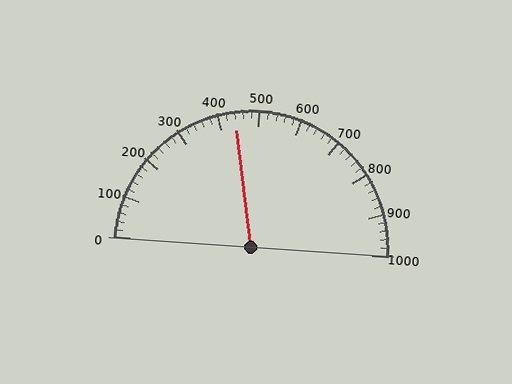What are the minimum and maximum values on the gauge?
The gauge ranges from 0 to 1000.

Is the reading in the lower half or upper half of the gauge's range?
The reading is in the lower half of the range (0 to 1000).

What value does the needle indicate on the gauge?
The needle indicates approximately 440.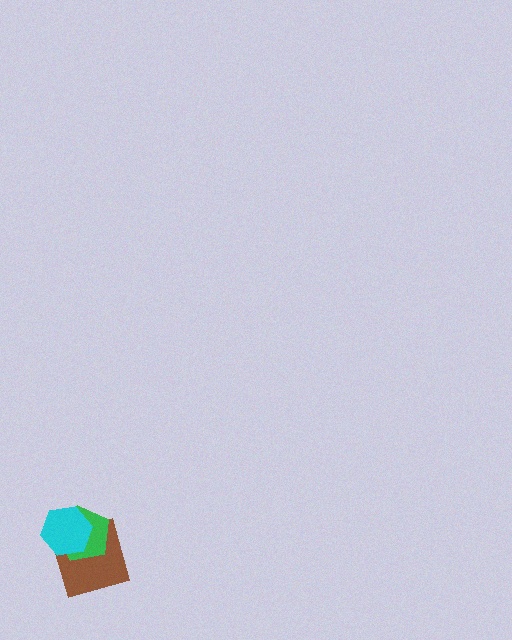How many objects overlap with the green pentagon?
2 objects overlap with the green pentagon.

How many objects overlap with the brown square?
2 objects overlap with the brown square.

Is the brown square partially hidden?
Yes, it is partially covered by another shape.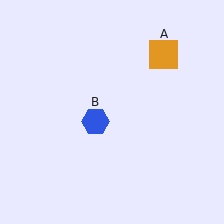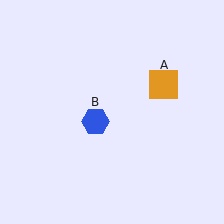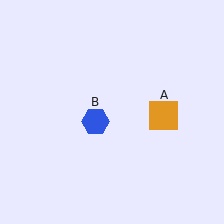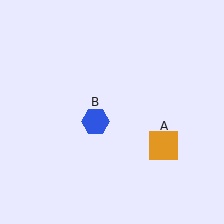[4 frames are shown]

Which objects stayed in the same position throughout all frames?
Blue hexagon (object B) remained stationary.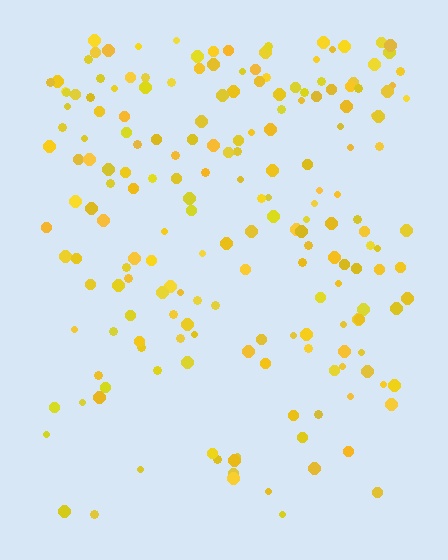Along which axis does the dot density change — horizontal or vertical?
Vertical.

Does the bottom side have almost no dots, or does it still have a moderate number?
Still a moderate number, just noticeably fewer than the top.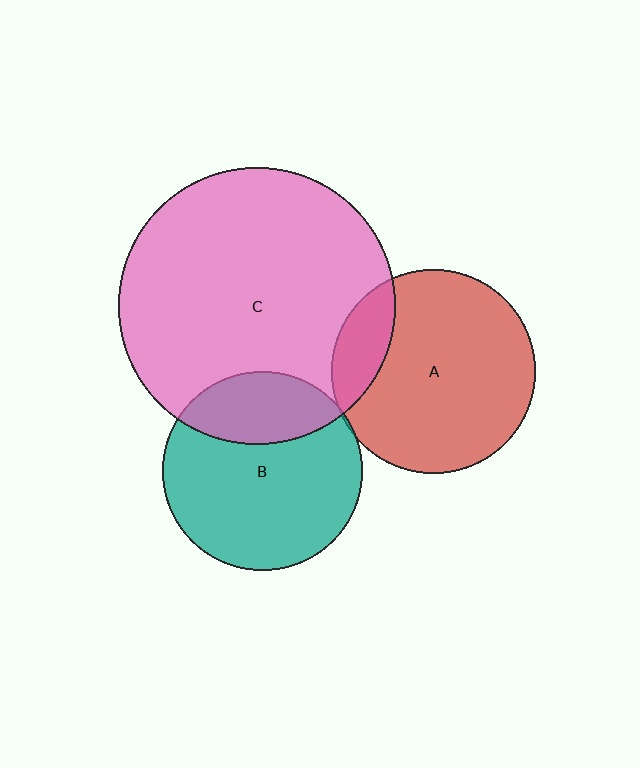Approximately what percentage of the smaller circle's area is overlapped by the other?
Approximately 15%.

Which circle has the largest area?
Circle C (pink).